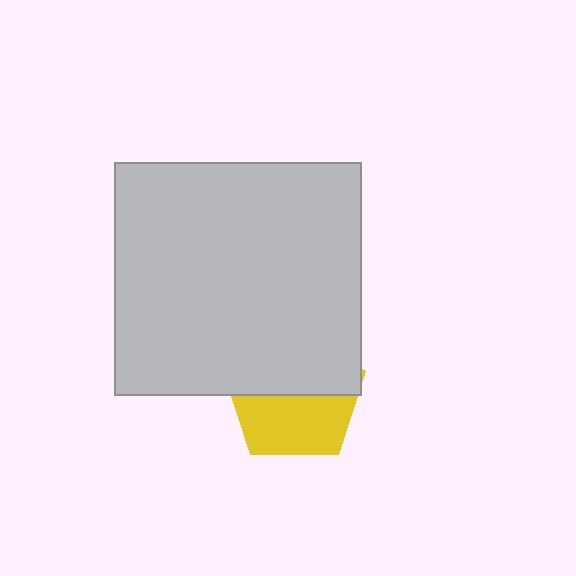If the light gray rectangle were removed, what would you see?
You would see the complete yellow pentagon.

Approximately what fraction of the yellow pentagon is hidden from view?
Roughly 52% of the yellow pentagon is hidden behind the light gray rectangle.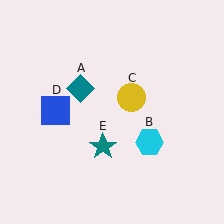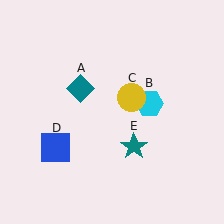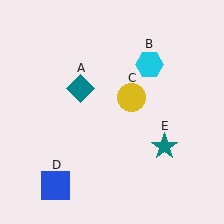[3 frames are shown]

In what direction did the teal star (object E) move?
The teal star (object E) moved right.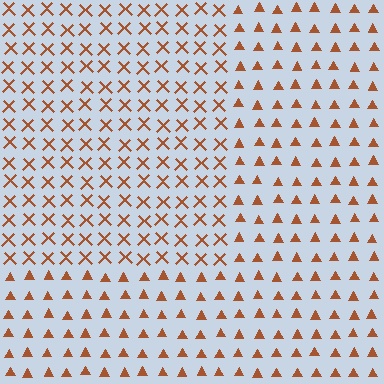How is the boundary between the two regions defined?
The boundary is defined by a change in element shape: X marks inside vs. triangles outside. All elements share the same color and spacing.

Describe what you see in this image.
The image is filled with small brown elements arranged in a uniform grid. A rectangle-shaped region contains X marks, while the surrounding area contains triangles. The boundary is defined purely by the change in element shape.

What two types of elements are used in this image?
The image uses X marks inside the rectangle region and triangles outside it.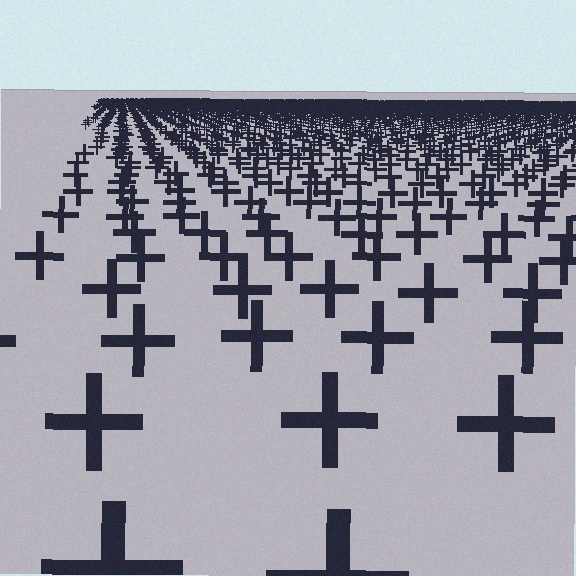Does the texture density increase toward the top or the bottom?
Density increases toward the top.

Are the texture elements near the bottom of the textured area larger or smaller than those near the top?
Larger. Near the bottom, elements are closer to the viewer and appear at a bigger on-screen size.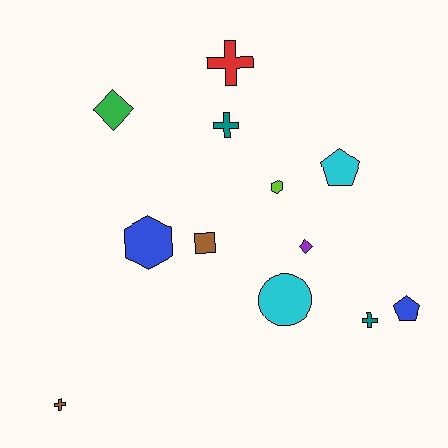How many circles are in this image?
There is 1 circle.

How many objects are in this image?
There are 12 objects.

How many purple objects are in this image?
There is 1 purple object.